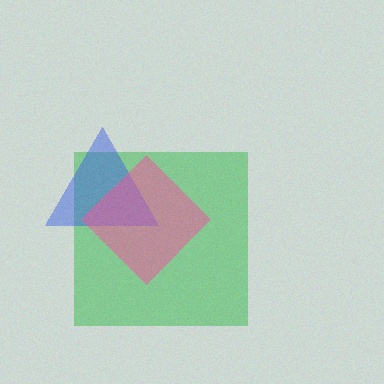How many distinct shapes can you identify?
There are 3 distinct shapes: a green square, a blue triangle, a pink diamond.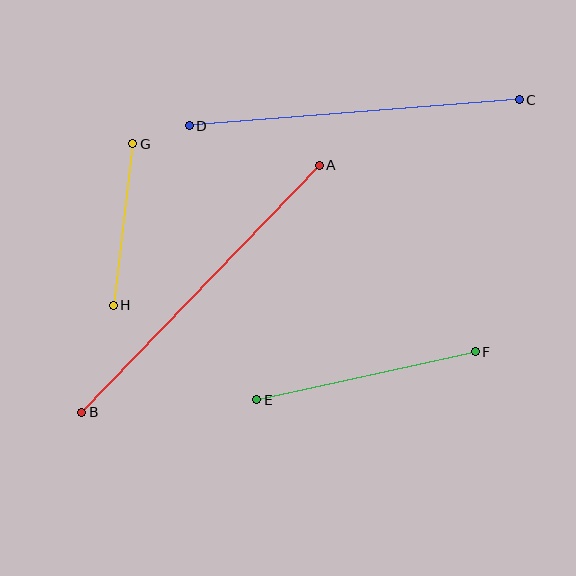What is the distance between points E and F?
The distance is approximately 224 pixels.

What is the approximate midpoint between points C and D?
The midpoint is at approximately (354, 113) pixels.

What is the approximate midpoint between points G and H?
The midpoint is at approximately (123, 224) pixels.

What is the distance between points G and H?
The distance is approximately 162 pixels.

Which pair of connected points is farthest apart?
Points A and B are farthest apart.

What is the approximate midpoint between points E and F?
The midpoint is at approximately (366, 376) pixels.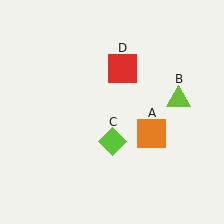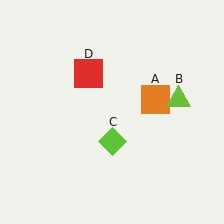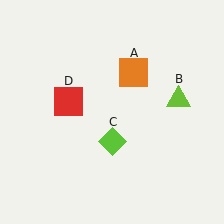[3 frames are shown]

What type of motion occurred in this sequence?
The orange square (object A), red square (object D) rotated counterclockwise around the center of the scene.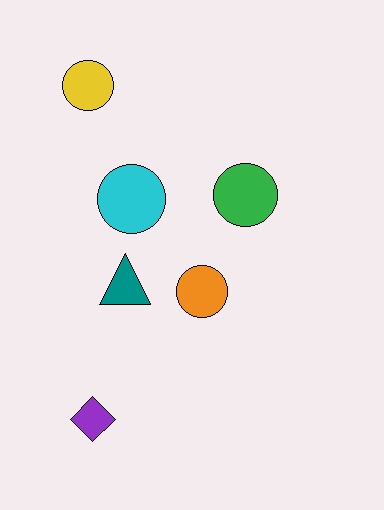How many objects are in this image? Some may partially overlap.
There are 6 objects.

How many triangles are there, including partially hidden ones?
There is 1 triangle.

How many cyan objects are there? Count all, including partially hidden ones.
There is 1 cyan object.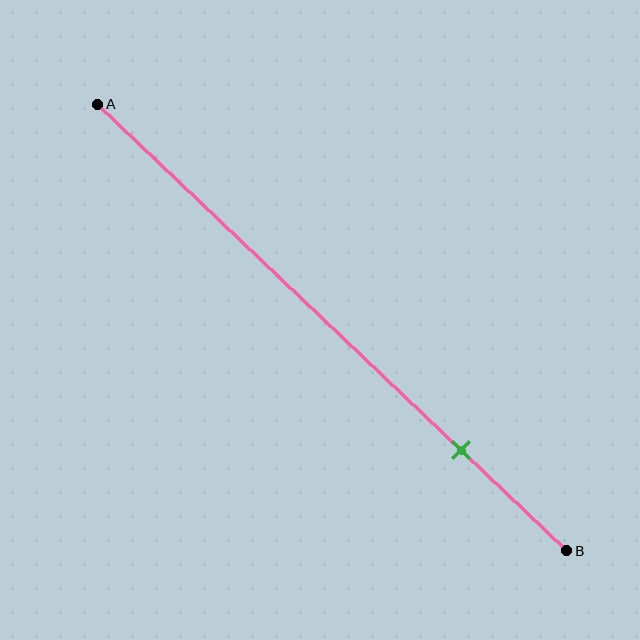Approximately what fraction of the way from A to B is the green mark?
The green mark is approximately 80% of the way from A to B.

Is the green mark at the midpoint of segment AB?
No, the mark is at about 80% from A, not at the 50% midpoint.